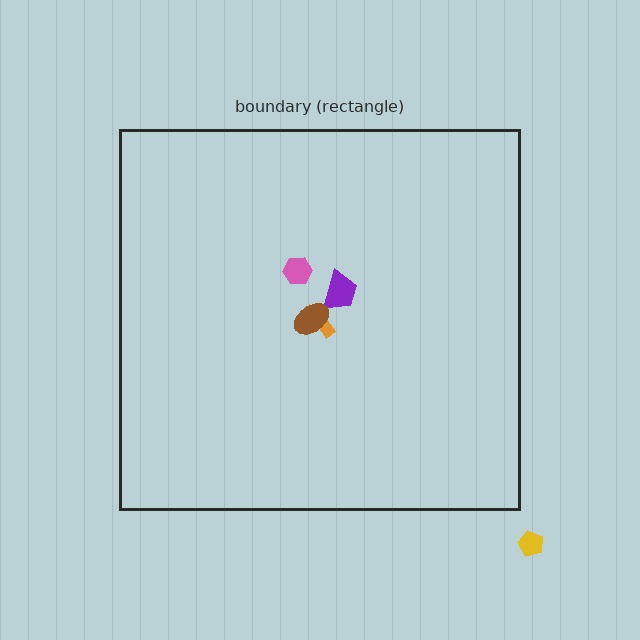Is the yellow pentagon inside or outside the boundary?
Outside.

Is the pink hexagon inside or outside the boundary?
Inside.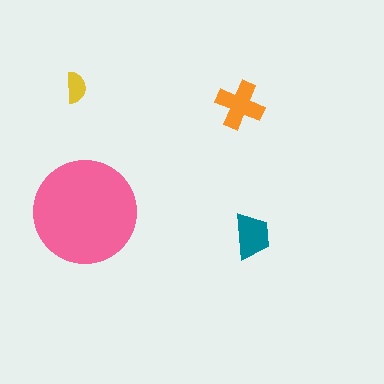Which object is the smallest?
The yellow semicircle.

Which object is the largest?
The pink circle.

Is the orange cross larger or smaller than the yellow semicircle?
Larger.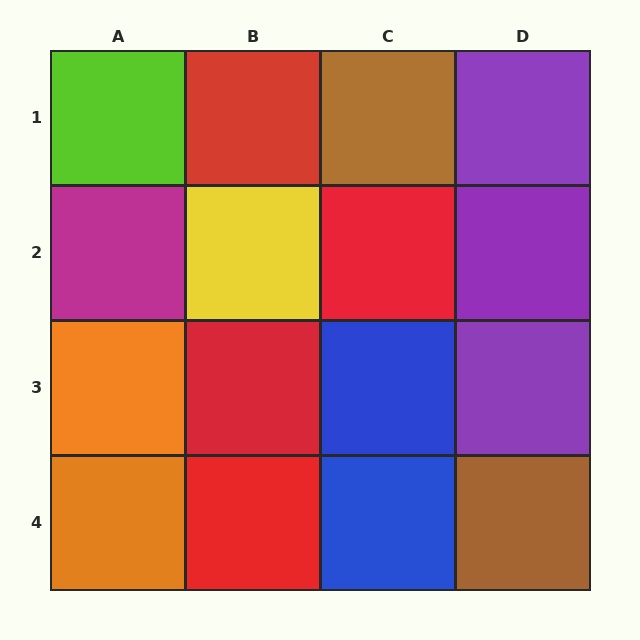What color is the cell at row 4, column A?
Orange.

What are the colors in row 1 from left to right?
Lime, red, brown, purple.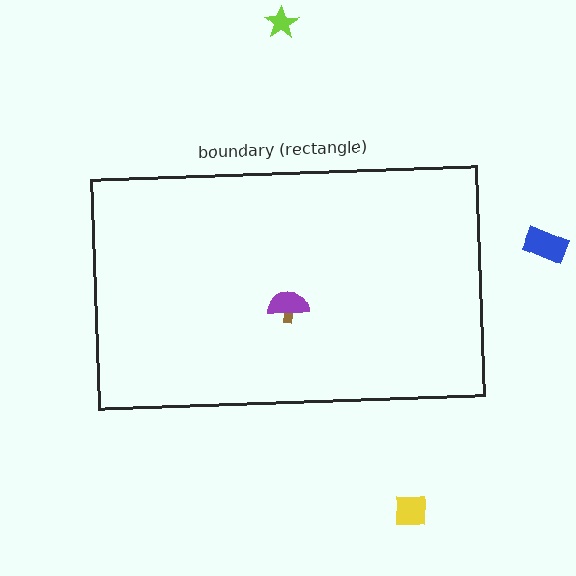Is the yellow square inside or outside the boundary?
Outside.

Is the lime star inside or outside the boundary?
Outside.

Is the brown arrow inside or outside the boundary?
Inside.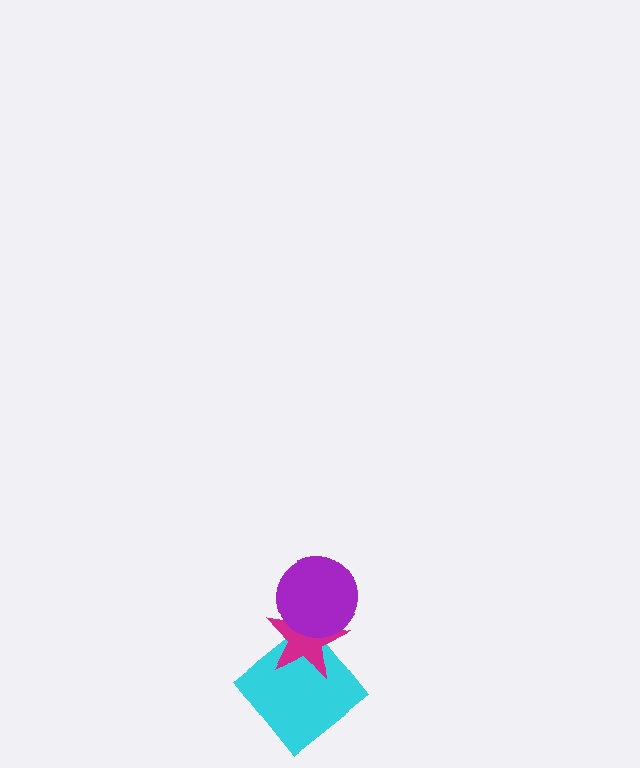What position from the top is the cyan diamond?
The cyan diamond is 3rd from the top.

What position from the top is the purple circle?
The purple circle is 1st from the top.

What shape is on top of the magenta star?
The purple circle is on top of the magenta star.